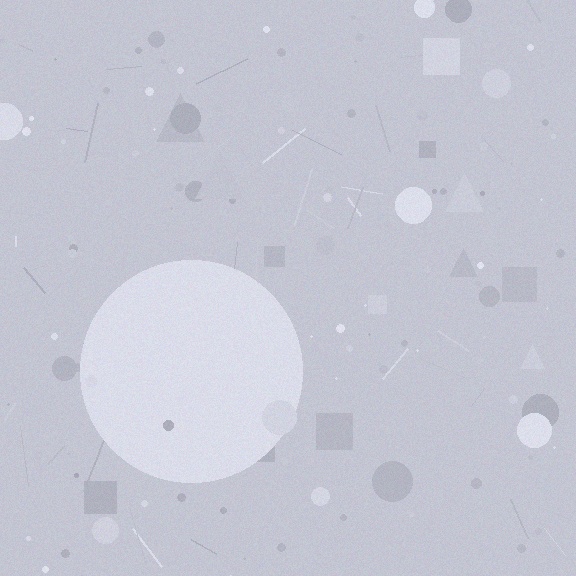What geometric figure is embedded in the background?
A circle is embedded in the background.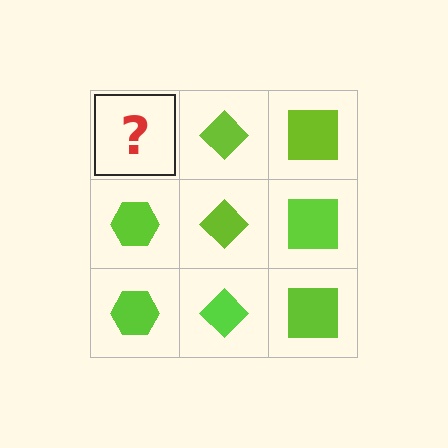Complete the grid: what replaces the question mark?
The question mark should be replaced with a lime hexagon.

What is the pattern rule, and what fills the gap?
The rule is that each column has a consistent shape. The gap should be filled with a lime hexagon.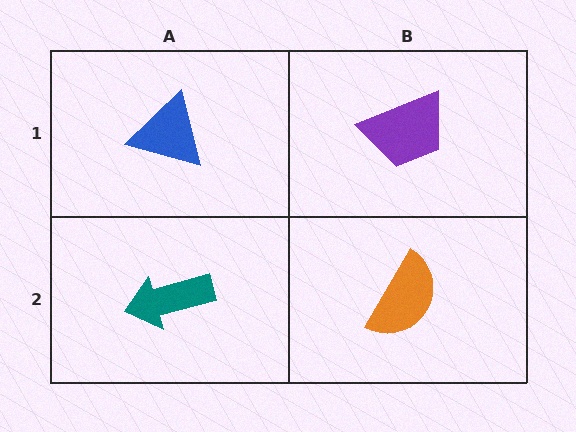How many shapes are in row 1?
2 shapes.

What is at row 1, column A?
A blue triangle.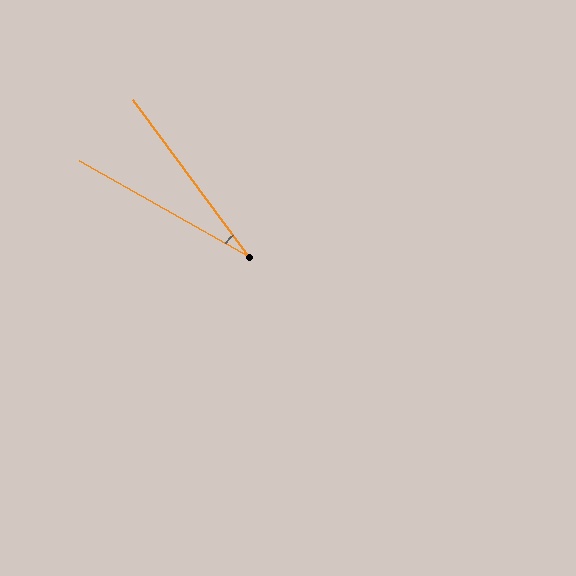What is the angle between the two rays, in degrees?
Approximately 24 degrees.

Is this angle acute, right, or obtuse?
It is acute.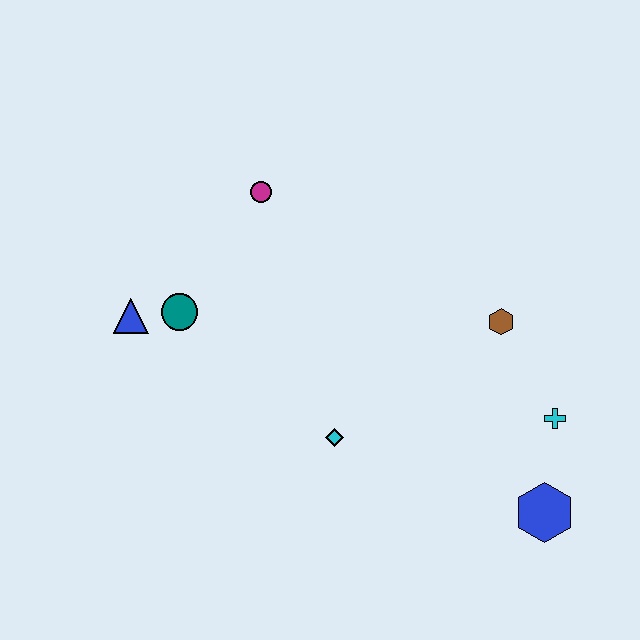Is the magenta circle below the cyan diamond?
No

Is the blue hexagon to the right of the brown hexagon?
Yes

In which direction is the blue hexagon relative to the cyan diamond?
The blue hexagon is to the right of the cyan diamond.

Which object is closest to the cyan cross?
The blue hexagon is closest to the cyan cross.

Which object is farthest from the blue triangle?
The blue hexagon is farthest from the blue triangle.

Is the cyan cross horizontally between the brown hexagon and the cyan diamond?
No